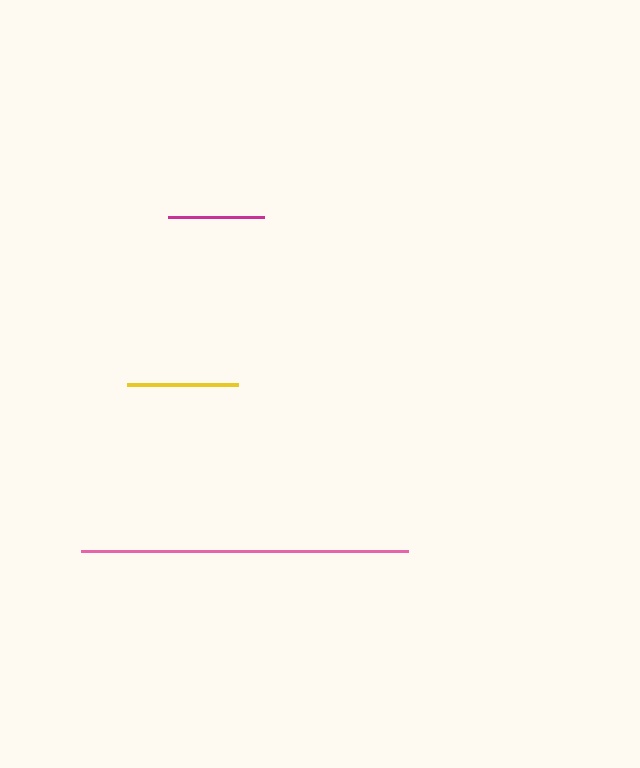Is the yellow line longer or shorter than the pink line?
The pink line is longer than the yellow line.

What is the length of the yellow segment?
The yellow segment is approximately 111 pixels long.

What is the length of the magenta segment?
The magenta segment is approximately 96 pixels long.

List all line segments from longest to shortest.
From longest to shortest: pink, yellow, magenta.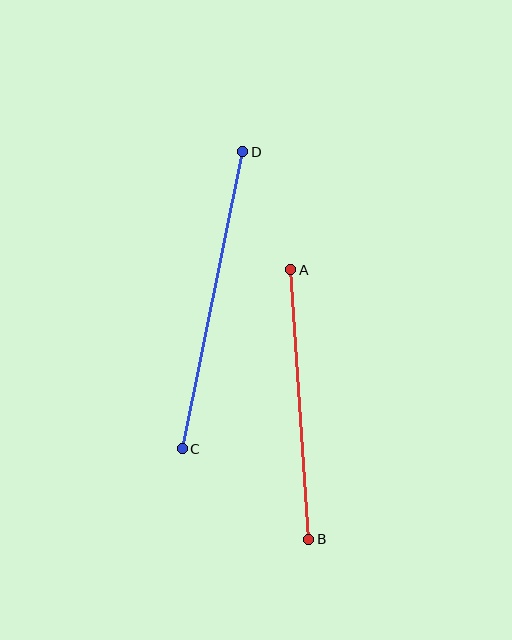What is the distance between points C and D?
The distance is approximately 303 pixels.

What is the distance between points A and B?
The distance is approximately 270 pixels.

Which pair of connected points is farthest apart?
Points C and D are farthest apart.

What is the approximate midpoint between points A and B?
The midpoint is at approximately (300, 404) pixels.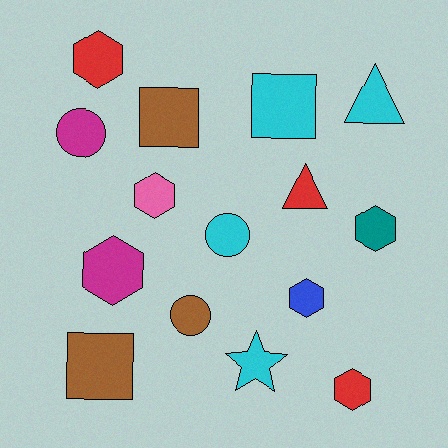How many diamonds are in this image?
There are no diamonds.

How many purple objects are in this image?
There are no purple objects.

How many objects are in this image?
There are 15 objects.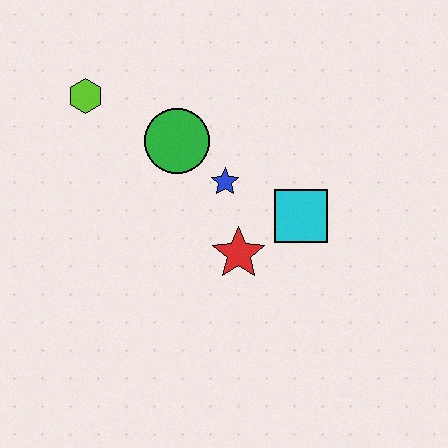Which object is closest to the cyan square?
The red star is closest to the cyan square.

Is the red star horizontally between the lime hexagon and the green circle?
No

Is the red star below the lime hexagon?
Yes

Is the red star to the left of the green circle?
No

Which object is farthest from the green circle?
The cyan square is farthest from the green circle.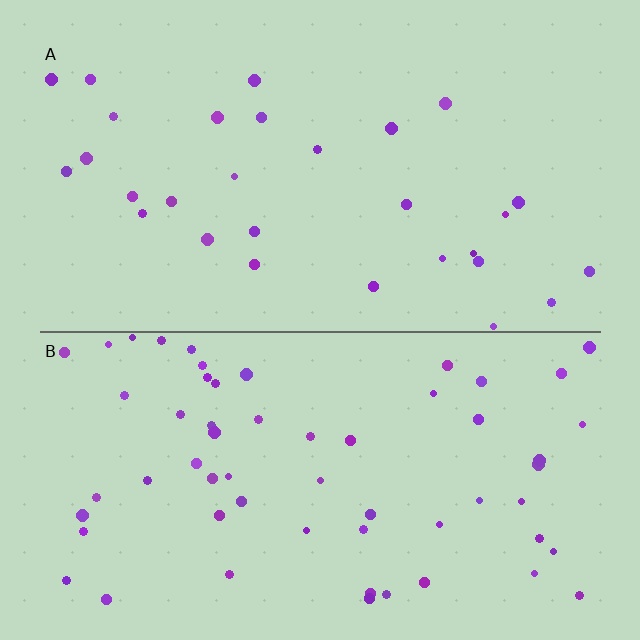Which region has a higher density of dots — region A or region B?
B (the bottom).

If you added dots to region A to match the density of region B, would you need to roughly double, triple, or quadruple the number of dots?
Approximately double.